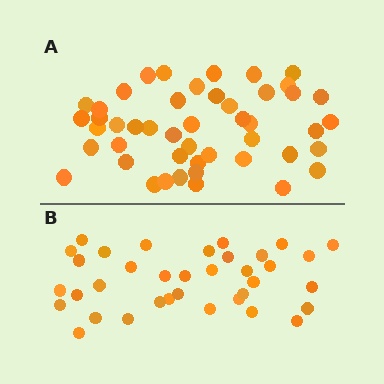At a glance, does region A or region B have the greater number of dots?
Region A (the top region) has more dots.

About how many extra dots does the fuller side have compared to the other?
Region A has roughly 12 or so more dots than region B.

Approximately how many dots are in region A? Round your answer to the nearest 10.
About 50 dots. (The exact count is 47, which rounds to 50.)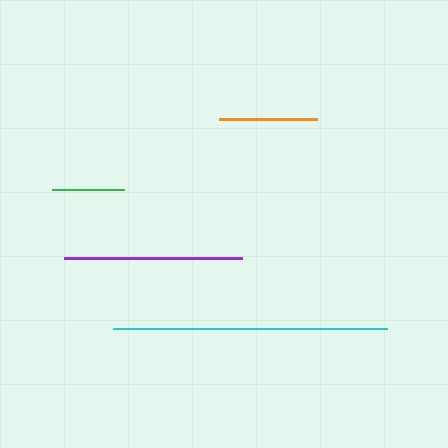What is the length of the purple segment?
The purple segment is approximately 178 pixels long.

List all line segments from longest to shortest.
From longest to shortest: cyan, purple, orange, green.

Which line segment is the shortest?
The green line is the shortest at approximately 72 pixels.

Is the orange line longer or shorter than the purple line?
The purple line is longer than the orange line.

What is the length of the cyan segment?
The cyan segment is approximately 274 pixels long.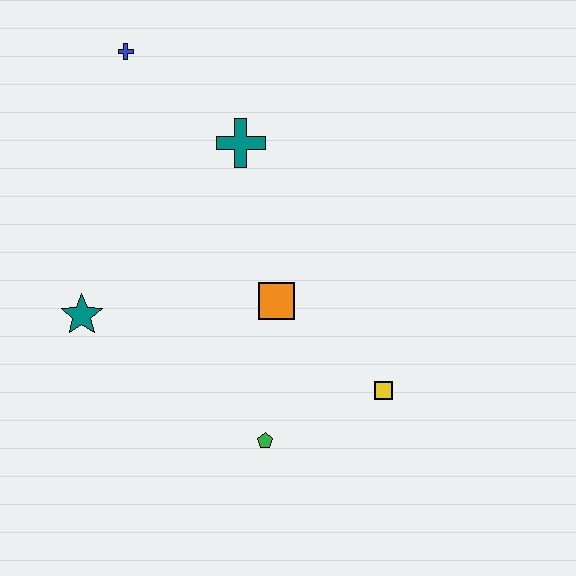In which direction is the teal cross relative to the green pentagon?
The teal cross is above the green pentagon.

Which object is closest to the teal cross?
The blue cross is closest to the teal cross.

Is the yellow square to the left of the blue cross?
No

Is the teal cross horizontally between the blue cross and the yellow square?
Yes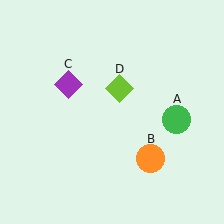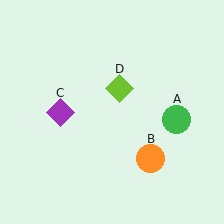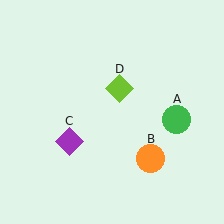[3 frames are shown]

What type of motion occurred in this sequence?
The purple diamond (object C) rotated counterclockwise around the center of the scene.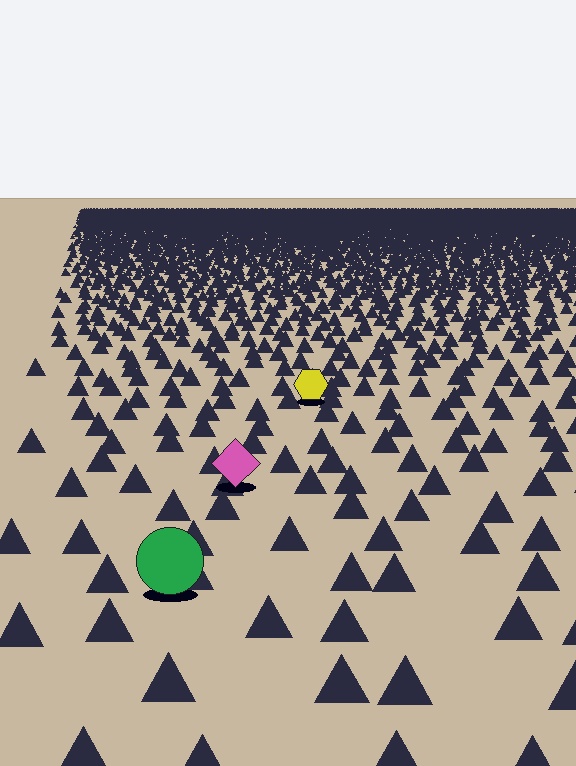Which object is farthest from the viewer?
The yellow hexagon is farthest from the viewer. It appears smaller and the ground texture around it is denser.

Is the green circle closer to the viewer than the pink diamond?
Yes. The green circle is closer — you can tell from the texture gradient: the ground texture is coarser near it.